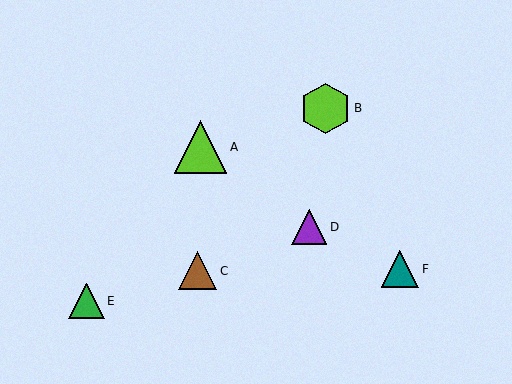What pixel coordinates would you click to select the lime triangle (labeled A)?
Click at (201, 147) to select the lime triangle A.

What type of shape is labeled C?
Shape C is a brown triangle.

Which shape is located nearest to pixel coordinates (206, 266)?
The brown triangle (labeled C) at (197, 271) is nearest to that location.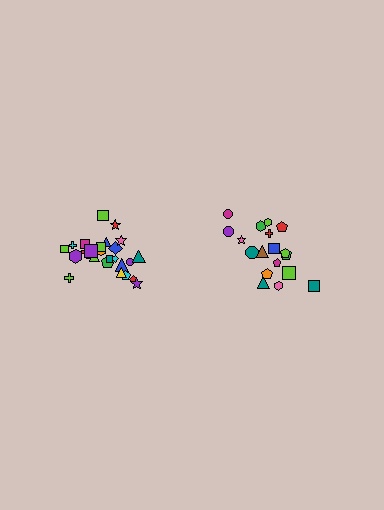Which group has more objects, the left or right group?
The left group.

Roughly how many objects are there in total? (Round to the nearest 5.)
Roughly 45 objects in total.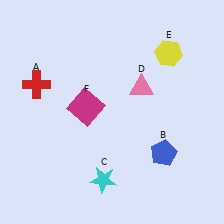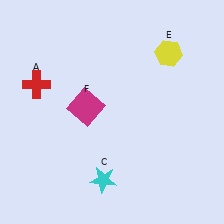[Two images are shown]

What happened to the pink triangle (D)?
The pink triangle (D) was removed in Image 2. It was in the top-right area of Image 1.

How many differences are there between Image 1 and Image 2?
There are 2 differences between the two images.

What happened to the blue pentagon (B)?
The blue pentagon (B) was removed in Image 2. It was in the bottom-right area of Image 1.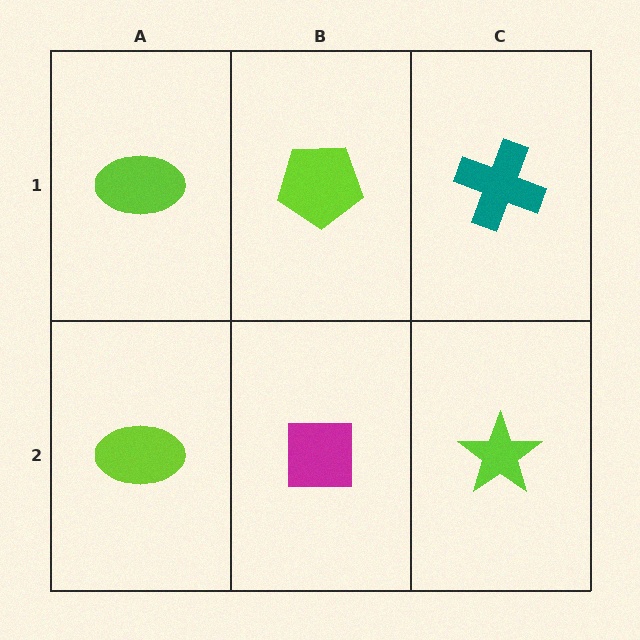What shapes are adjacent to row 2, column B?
A lime pentagon (row 1, column B), a lime ellipse (row 2, column A), a lime star (row 2, column C).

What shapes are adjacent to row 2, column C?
A teal cross (row 1, column C), a magenta square (row 2, column B).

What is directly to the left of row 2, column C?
A magenta square.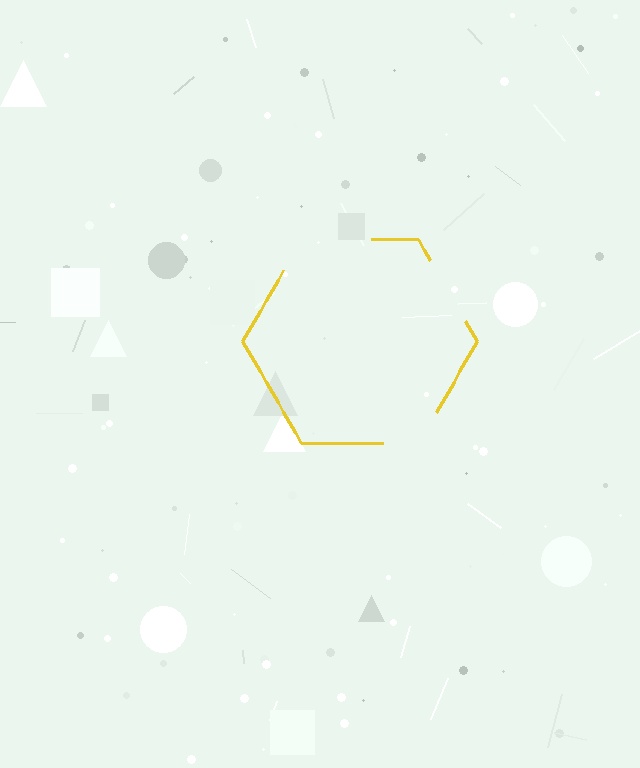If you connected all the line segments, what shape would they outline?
They would outline a hexagon.